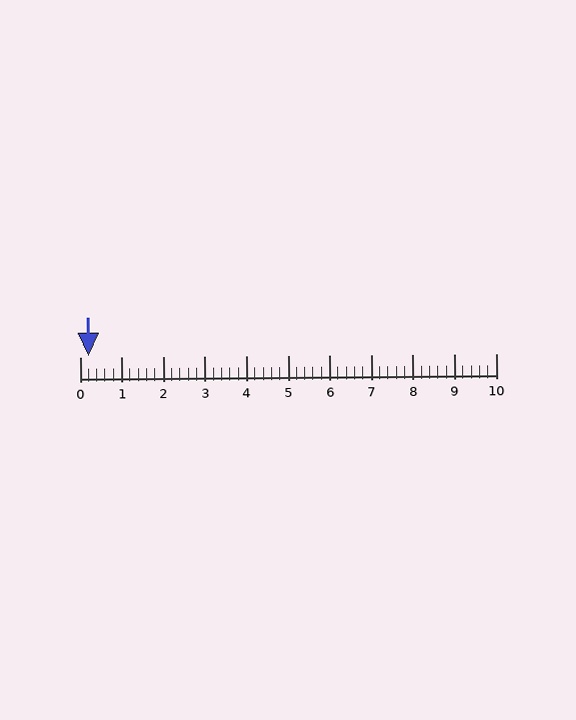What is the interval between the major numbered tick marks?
The major tick marks are spaced 1 units apart.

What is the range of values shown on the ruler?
The ruler shows values from 0 to 10.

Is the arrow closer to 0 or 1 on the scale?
The arrow is closer to 0.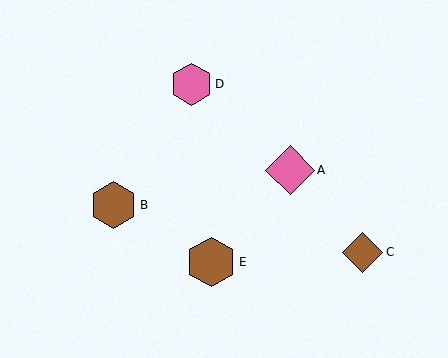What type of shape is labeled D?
Shape D is a pink hexagon.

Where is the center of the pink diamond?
The center of the pink diamond is at (290, 170).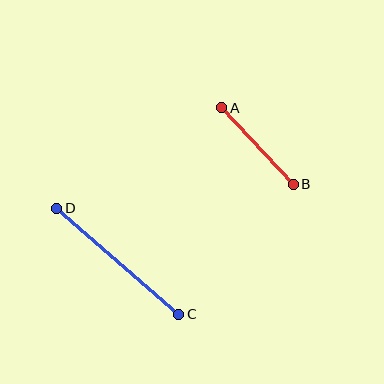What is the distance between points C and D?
The distance is approximately 161 pixels.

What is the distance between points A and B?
The distance is approximately 105 pixels.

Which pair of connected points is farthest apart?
Points C and D are farthest apart.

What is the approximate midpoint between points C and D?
The midpoint is at approximately (118, 261) pixels.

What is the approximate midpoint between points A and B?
The midpoint is at approximately (258, 146) pixels.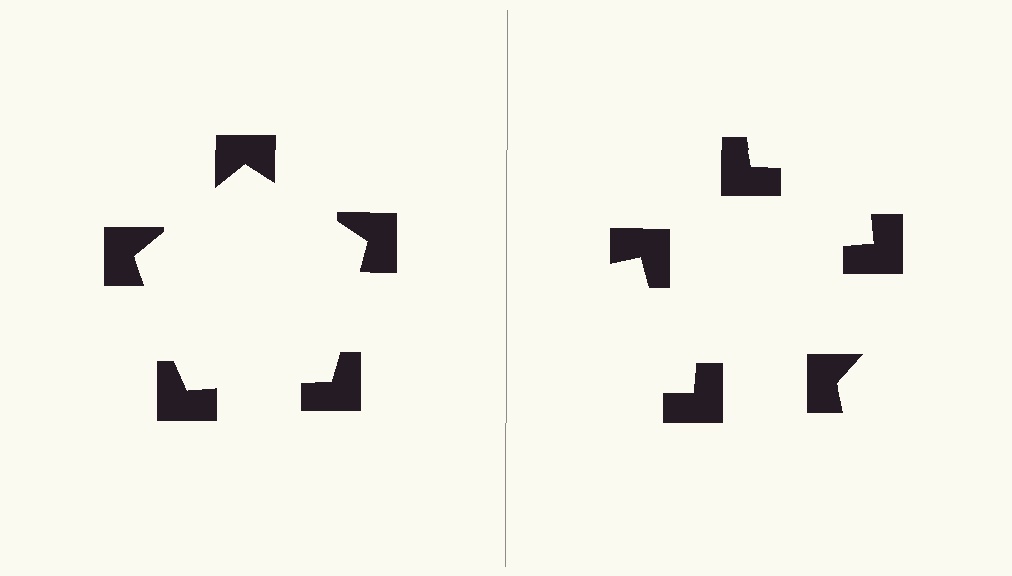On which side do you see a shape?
An illusory pentagon appears on the left side. On the right side the wedge cuts are rotated, so no coherent shape forms.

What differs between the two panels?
The notched squares are positioned identically on both sides; only the wedge orientations differ. On the left they align to a pentagon; on the right they are misaligned.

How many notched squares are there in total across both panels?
10 — 5 on each side.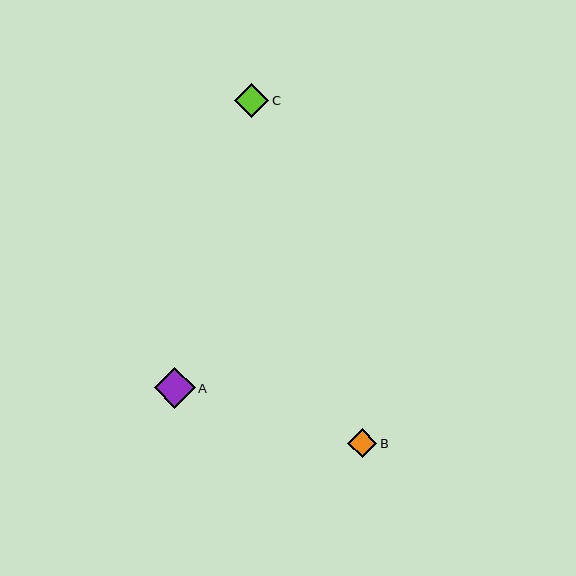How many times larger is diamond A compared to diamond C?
Diamond A is approximately 1.2 times the size of diamond C.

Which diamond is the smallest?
Diamond B is the smallest with a size of approximately 29 pixels.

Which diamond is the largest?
Diamond A is the largest with a size of approximately 41 pixels.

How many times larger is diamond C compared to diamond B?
Diamond C is approximately 1.2 times the size of diamond B.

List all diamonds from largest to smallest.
From largest to smallest: A, C, B.